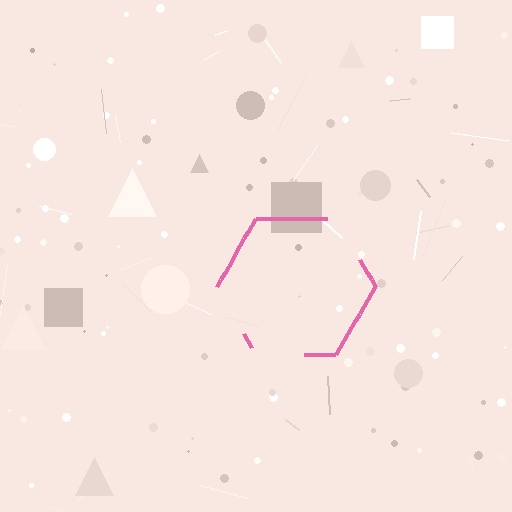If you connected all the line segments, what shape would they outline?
They would outline a hexagon.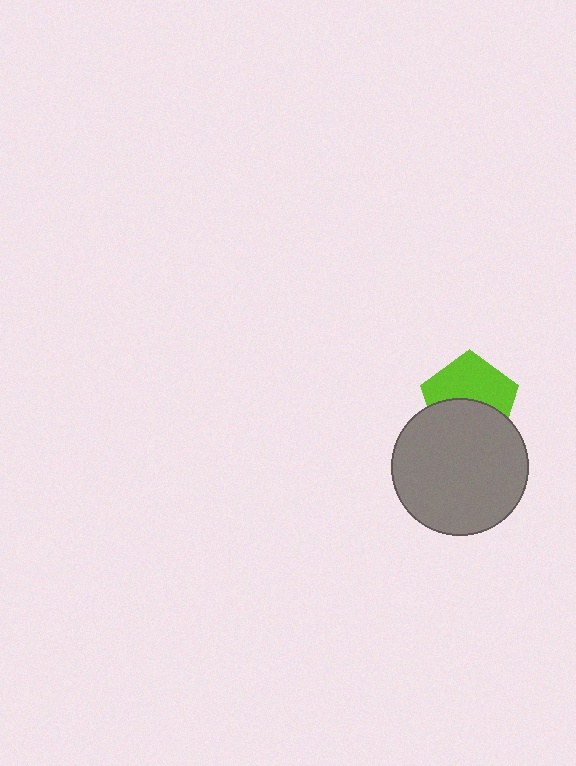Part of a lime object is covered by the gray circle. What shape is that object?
It is a pentagon.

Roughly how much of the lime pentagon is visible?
About half of it is visible (roughly 54%).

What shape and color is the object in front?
The object in front is a gray circle.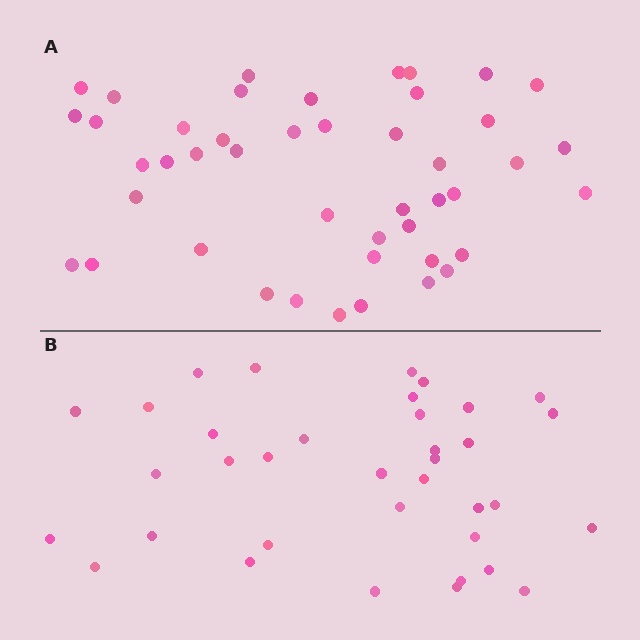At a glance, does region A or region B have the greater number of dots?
Region A (the top region) has more dots.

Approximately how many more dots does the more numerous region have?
Region A has roughly 8 or so more dots than region B.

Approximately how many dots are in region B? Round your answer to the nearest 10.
About 40 dots. (The exact count is 36, which rounds to 40.)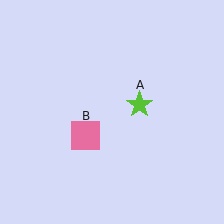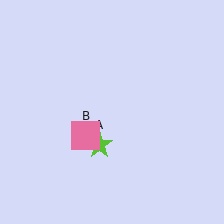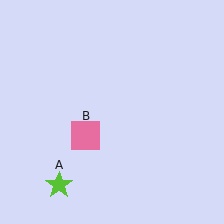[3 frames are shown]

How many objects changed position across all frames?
1 object changed position: lime star (object A).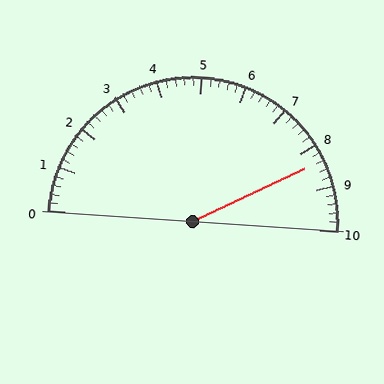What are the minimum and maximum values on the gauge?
The gauge ranges from 0 to 10.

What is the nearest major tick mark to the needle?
The nearest major tick mark is 8.